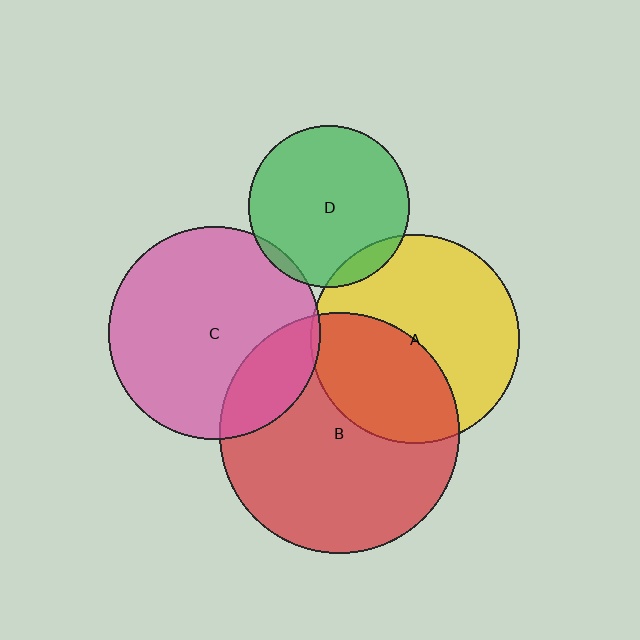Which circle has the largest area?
Circle B (red).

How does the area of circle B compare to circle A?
Approximately 1.3 times.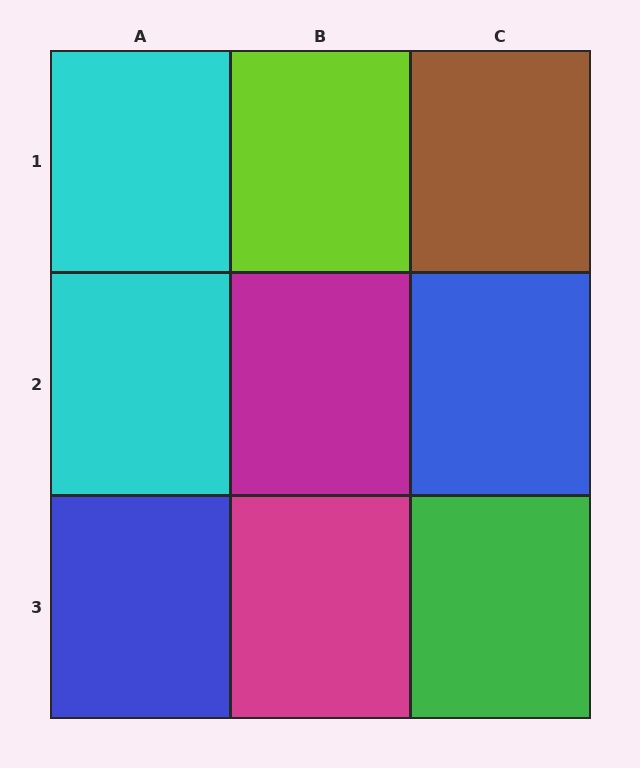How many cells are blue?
2 cells are blue.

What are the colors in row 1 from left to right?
Cyan, lime, brown.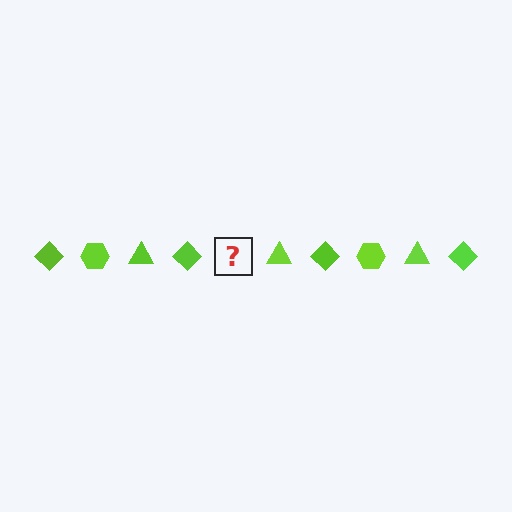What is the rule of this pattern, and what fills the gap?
The rule is that the pattern cycles through diamond, hexagon, triangle shapes in lime. The gap should be filled with a lime hexagon.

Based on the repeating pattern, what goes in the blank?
The blank should be a lime hexagon.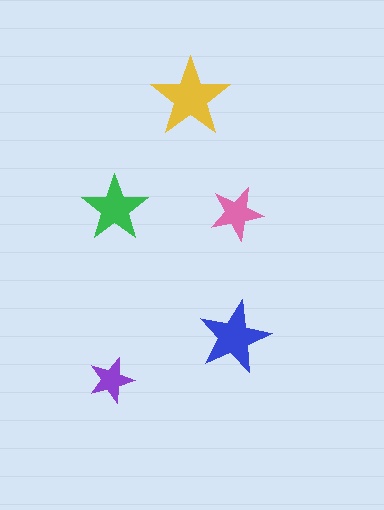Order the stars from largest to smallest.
the yellow one, the blue one, the green one, the pink one, the purple one.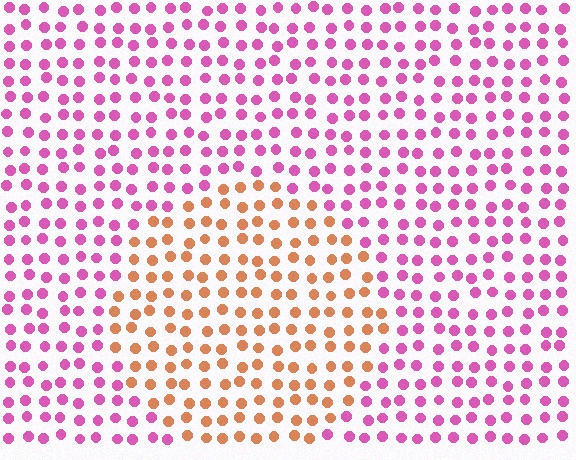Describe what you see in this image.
The image is filled with small pink elements in a uniform arrangement. A circle-shaped region is visible where the elements are tinted to a slightly different hue, forming a subtle color boundary.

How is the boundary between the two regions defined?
The boundary is defined purely by a slight shift in hue (about 64 degrees). Spacing, size, and orientation are identical on both sides.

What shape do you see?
I see a circle.